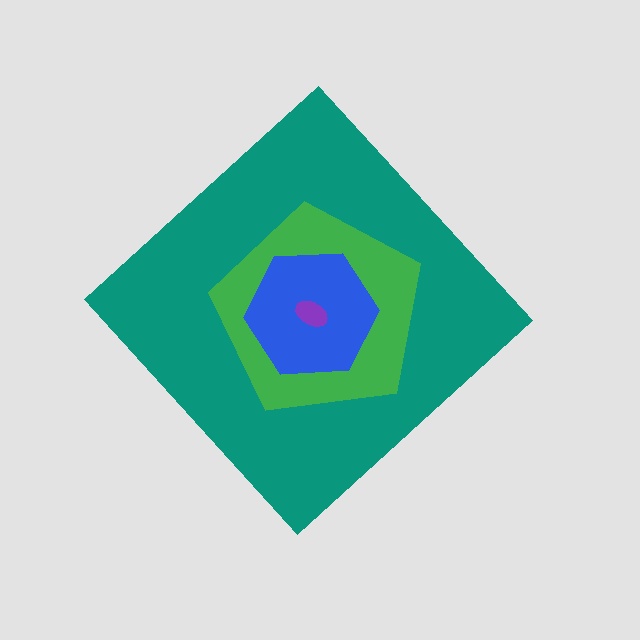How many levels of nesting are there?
4.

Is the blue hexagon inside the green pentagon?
Yes.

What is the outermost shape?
The teal diamond.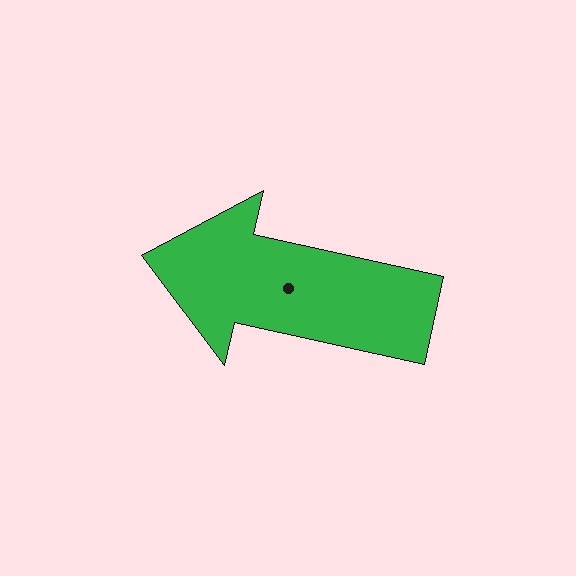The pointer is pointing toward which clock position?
Roughly 9 o'clock.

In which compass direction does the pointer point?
West.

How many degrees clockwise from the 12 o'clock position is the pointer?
Approximately 283 degrees.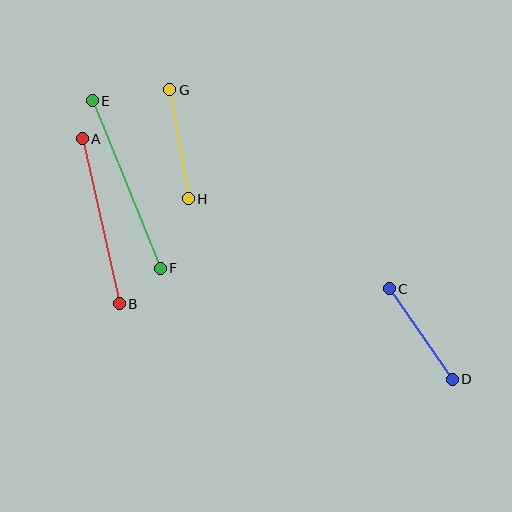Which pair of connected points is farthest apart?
Points E and F are farthest apart.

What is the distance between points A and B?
The distance is approximately 169 pixels.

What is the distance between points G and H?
The distance is approximately 110 pixels.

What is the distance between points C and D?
The distance is approximately 110 pixels.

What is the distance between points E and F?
The distance is approximately 181 pixels.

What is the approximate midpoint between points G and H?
The midpoint is at approximately (179, 144) pixels.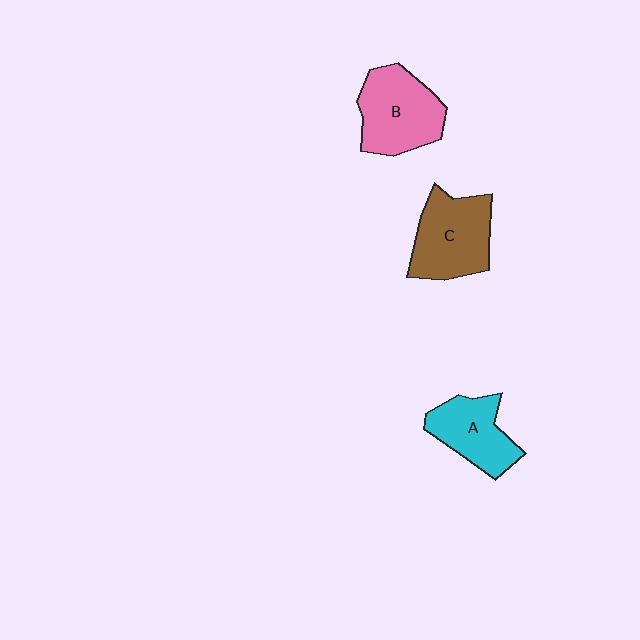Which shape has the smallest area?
Shape A (cyan).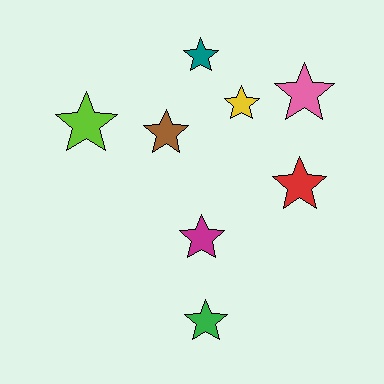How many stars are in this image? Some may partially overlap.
There are 8 stars.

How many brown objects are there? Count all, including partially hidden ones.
There is 1 brown object.